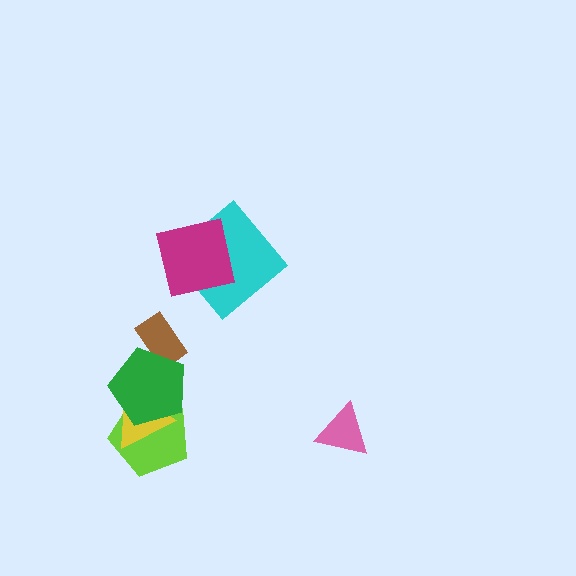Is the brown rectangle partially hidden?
Yes, it is partially covered by another shape.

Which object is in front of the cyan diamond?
The magenta square is in front of the cyan diamond.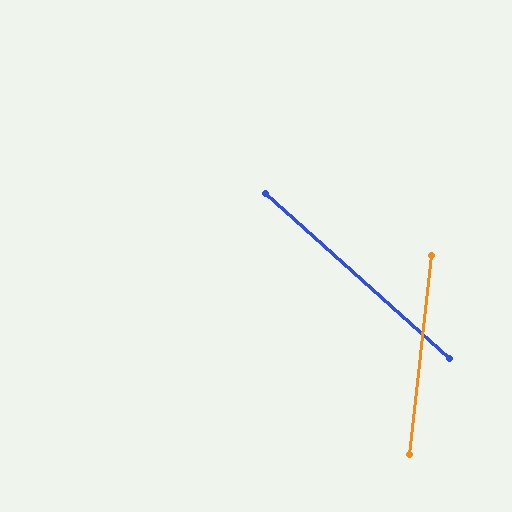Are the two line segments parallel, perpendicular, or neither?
Neither parallel nor perpendicular — they differ by about 54°.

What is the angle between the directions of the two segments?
Approximately 54 degrees.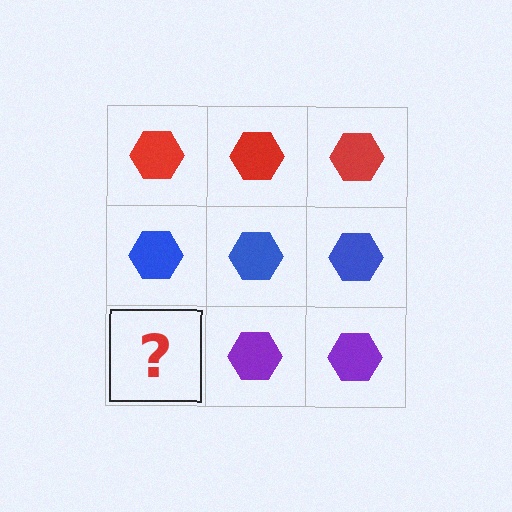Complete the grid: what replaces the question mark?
The question mark should be replaced with a purple hexagon.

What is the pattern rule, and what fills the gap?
The rule is that each row has a consistent color. The gap should be filled with a purple hexagon.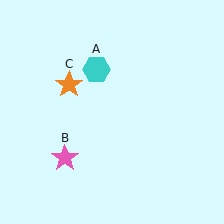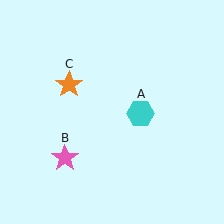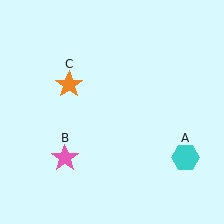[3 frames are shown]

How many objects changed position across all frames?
1 object changed position: cyan hexagon (object A).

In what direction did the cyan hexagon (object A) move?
The cyan hexagon (object A) moved down and to the right.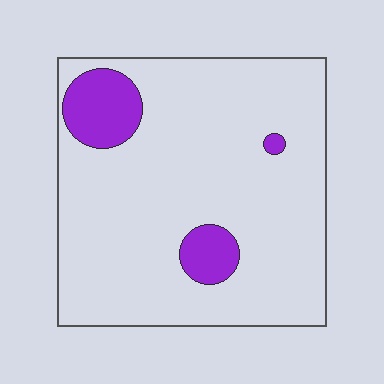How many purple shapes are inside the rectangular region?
3.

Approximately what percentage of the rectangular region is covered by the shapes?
Approximately 10%.